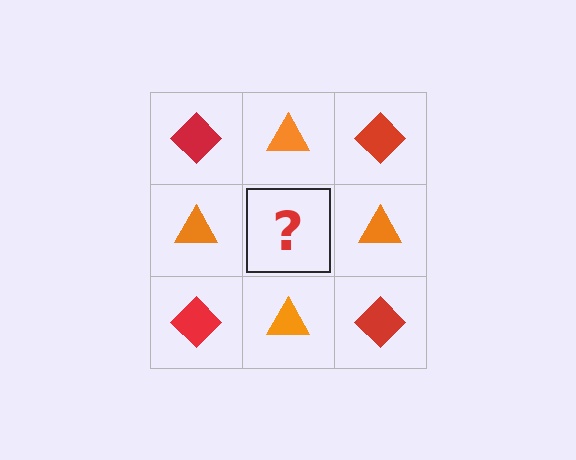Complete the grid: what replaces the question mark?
The question mark should be replaced with a red diamond.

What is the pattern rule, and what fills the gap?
The rule is that it alternates red diamond and orange triangle in a checkerboard pattern. The gap should be filled with a red diamond.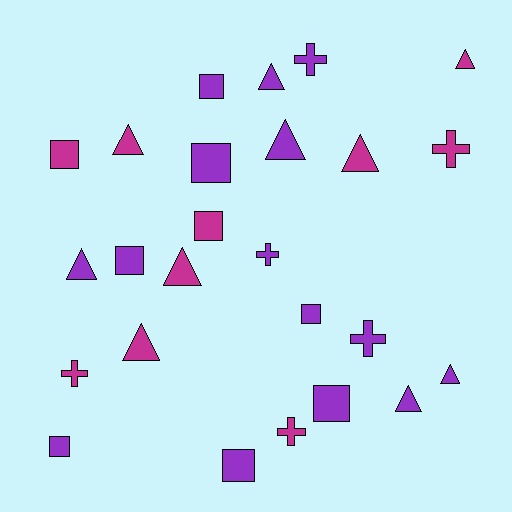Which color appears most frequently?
Purple, with 15 objects.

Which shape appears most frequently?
Triangle, with 10 objects.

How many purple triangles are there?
There are 5 purple triangles.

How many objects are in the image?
There are 25 objects.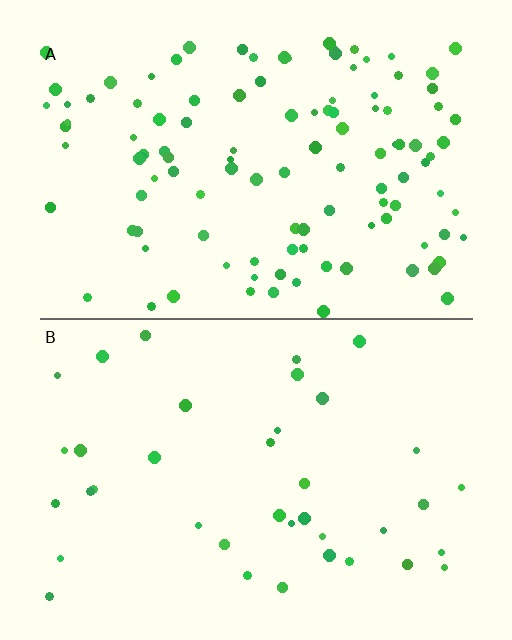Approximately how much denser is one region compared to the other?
Approximately 3.0× — region A over region B.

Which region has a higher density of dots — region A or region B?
A (the top).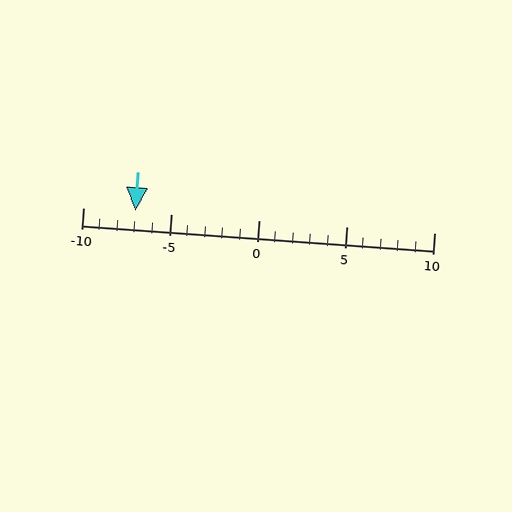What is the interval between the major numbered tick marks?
The major tick marks are spaced 5 units apart.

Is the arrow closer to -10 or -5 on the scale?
The arrow is closer to -5.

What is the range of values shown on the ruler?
The ruler shows values from -10 to 10.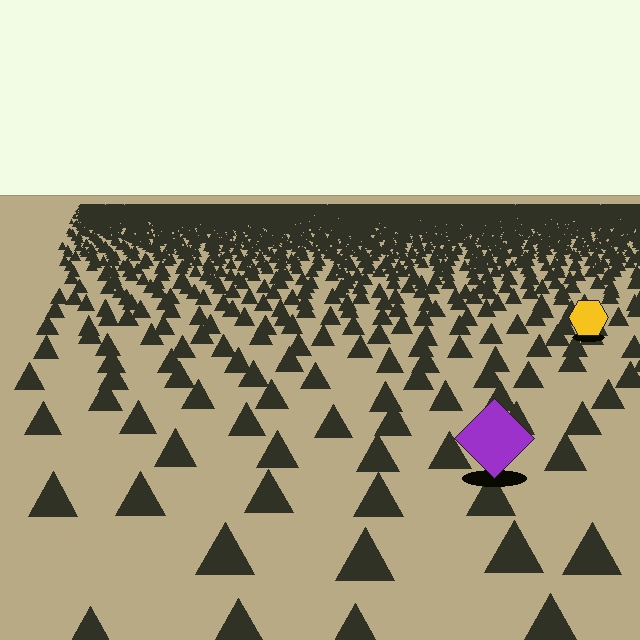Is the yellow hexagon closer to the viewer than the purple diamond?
No. The purple diamond is closer — you can tell from the texture gradient: the ground texture is coarser near it.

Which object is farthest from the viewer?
The yellow hexagon is farthest from the viewer. It appears smaller and the ground texture around it is denser.